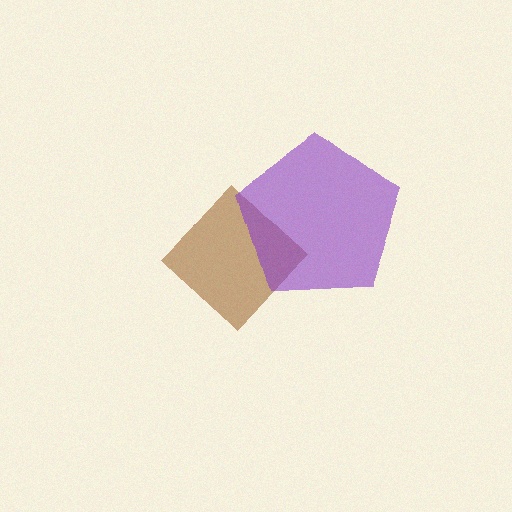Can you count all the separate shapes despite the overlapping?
Yes, there are 2 separate shapes.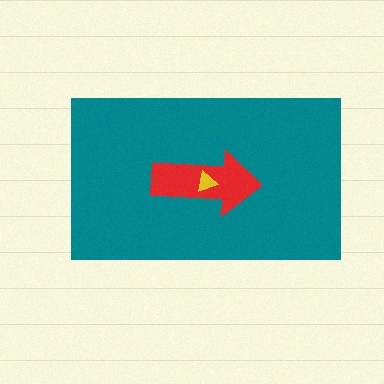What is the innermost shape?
The yellow triangle.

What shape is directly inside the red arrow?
The yellow triangle.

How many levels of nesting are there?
3.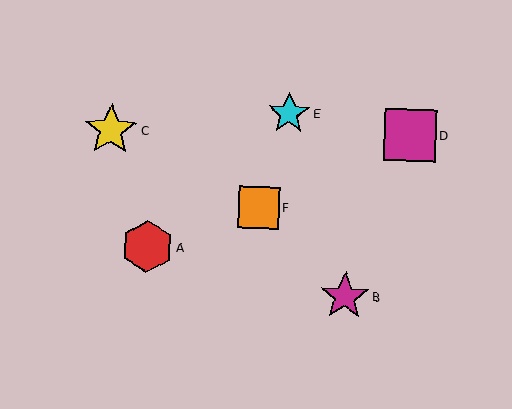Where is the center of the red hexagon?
The center of the red hexagon is at (147, 247).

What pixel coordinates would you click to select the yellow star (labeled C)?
Click at (111, 130) to select the yellow star C.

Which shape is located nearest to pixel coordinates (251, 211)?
The orange square (labeled F) at (259, 207) is nearest to that location.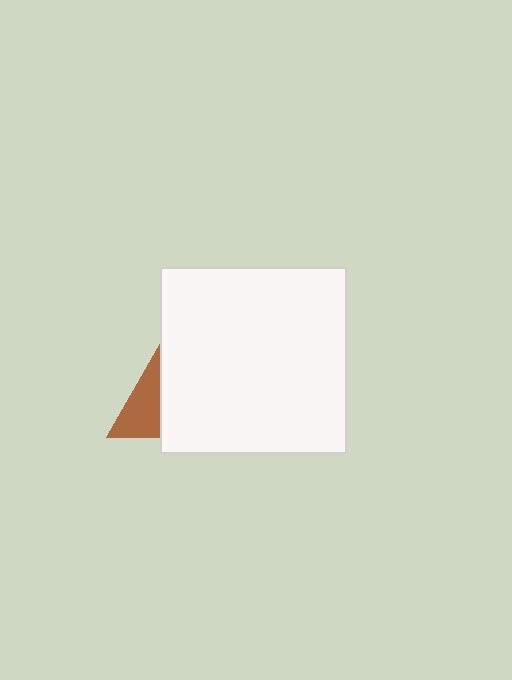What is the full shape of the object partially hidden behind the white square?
The partially hidden object is a brown triangle.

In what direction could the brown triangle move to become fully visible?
The brown triangle could move left. That would shift it out from behind the white square entirely.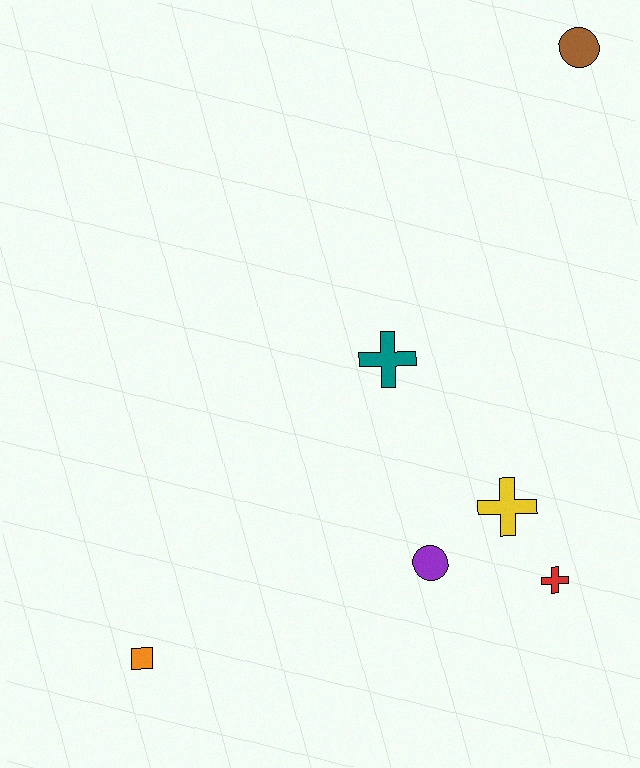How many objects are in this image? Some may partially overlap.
There are 6 objects.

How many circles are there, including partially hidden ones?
There are 2 circles.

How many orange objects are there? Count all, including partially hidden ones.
There is 1 orange object.